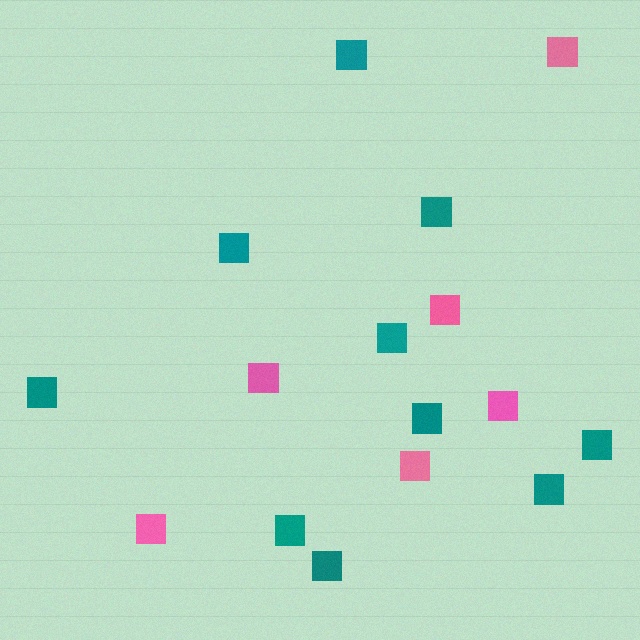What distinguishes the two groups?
There are 2 groups: one group of teal squares (10) and one group of pink squares (6).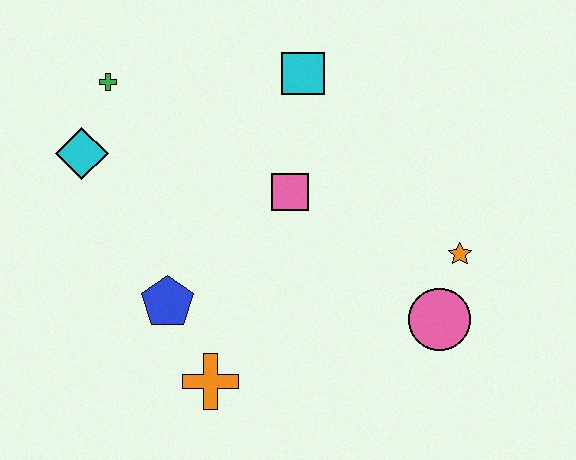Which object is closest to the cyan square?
The pink square is closest to the cyan square.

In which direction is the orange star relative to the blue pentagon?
The orange star is to the right of the blue pentagon.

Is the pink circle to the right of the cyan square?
Yes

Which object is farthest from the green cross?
The pink circle is farthest from the green cross.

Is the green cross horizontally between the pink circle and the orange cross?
No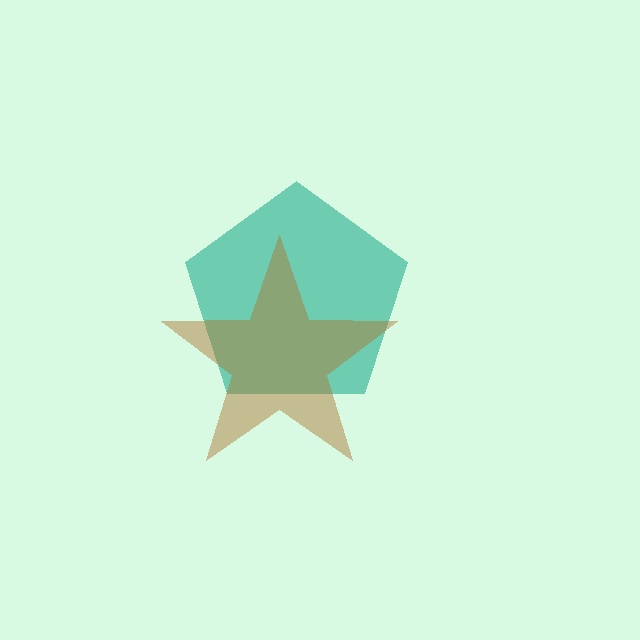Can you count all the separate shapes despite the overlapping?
Yes, there are 2 separate shapes.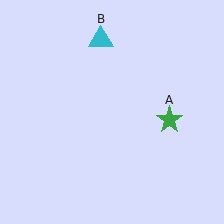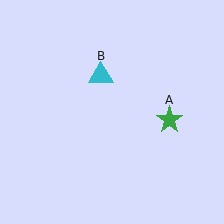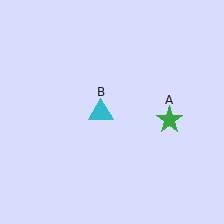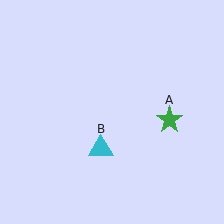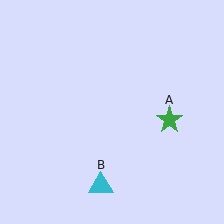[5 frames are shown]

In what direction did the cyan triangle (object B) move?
The cyan triangle (object B) moved down.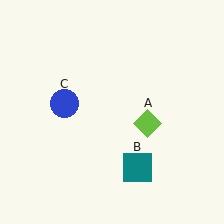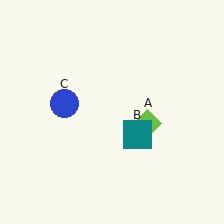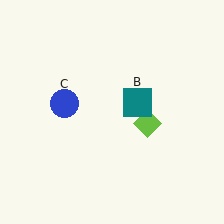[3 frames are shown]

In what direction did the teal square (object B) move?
The teal square (object B) moved up.